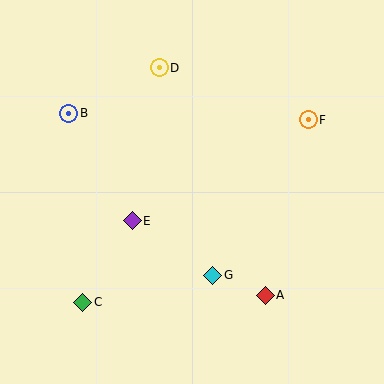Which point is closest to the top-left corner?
Point B is closest to the top-left corner.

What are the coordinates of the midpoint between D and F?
The midpoint between D and F is at (234, 94).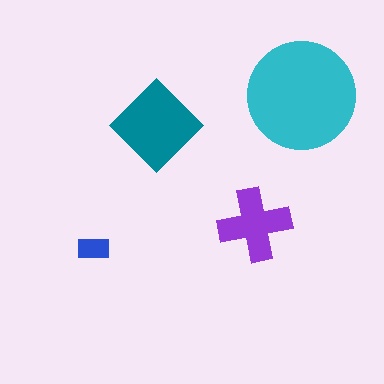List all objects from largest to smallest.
The cyan circle, the teal diamond, the purple cross, the blue rectangle.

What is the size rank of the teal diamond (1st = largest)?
2nd.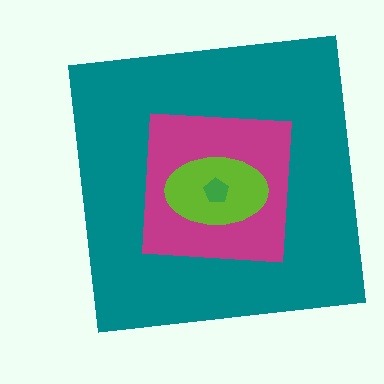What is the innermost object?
The green pentagon.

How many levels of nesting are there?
4.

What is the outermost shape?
The teal square.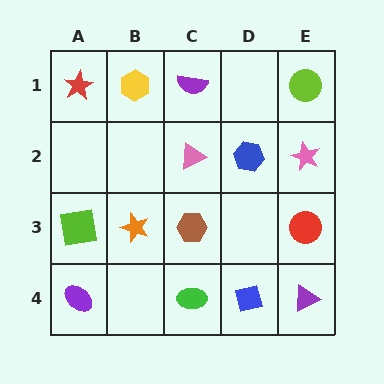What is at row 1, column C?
A purple semicircle.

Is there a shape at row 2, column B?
No, that cell is empty.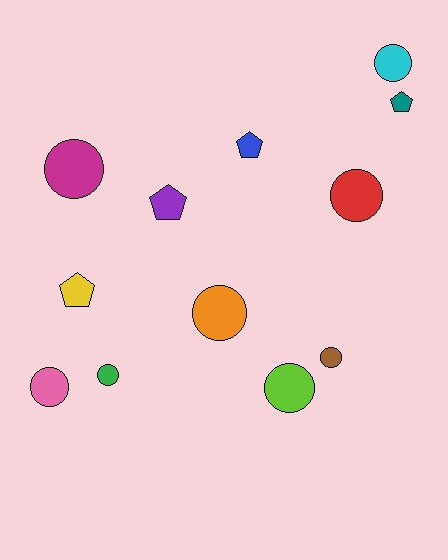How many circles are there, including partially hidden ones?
There are 8 circles.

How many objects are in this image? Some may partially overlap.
There are 12 objects.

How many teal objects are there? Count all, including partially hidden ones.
There is 1 teal object.